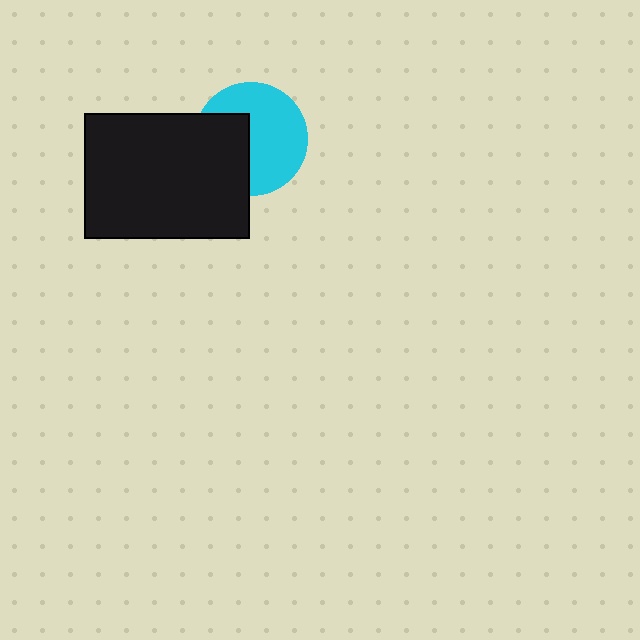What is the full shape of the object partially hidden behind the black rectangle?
The partially hidden object is a cyan circle.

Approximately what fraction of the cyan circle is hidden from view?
Roughly 38% of the cyan circle is hidden behind the black rectangle.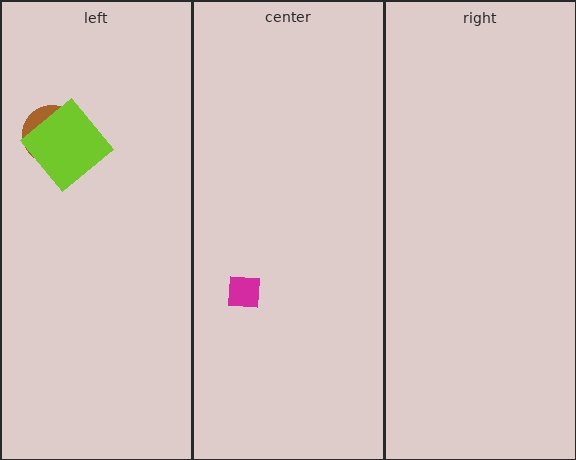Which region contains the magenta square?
The center region.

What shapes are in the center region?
The magenta square.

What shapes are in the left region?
The brown circle, the lime diamond.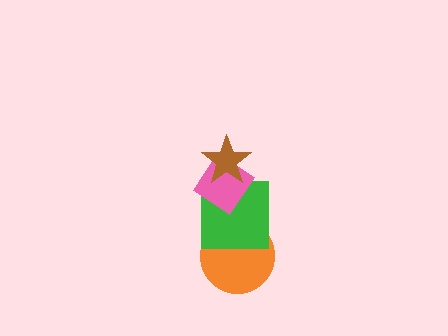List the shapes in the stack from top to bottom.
From top to bottom: the brown star, the pink diamond, the green square, the orange circle.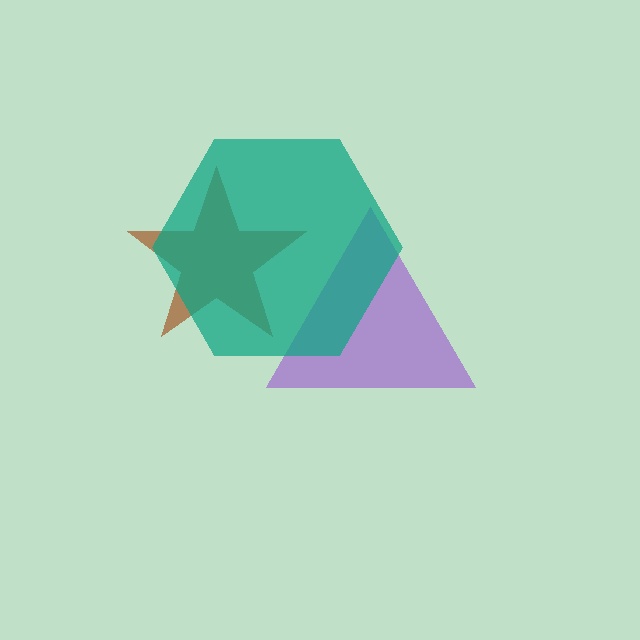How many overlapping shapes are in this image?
There are 3 overlapping shapes in the image.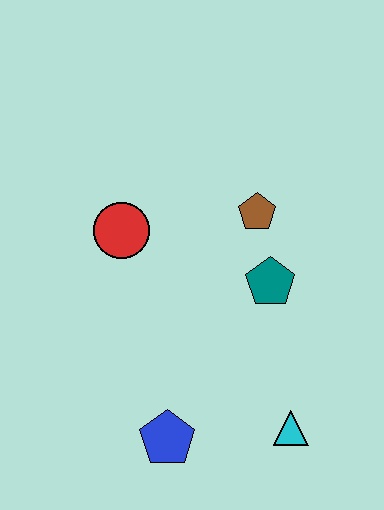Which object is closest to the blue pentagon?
The cyan triangle is closest to the blue pentagon.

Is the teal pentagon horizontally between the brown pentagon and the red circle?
No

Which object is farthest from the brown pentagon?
The blue pentagon is farthest from the brown pentagon.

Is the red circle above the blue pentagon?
Yes